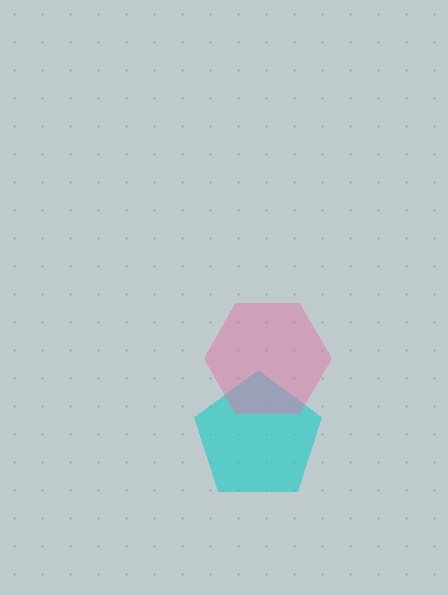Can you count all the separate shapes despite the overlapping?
Yes, there are 2 separate shapes.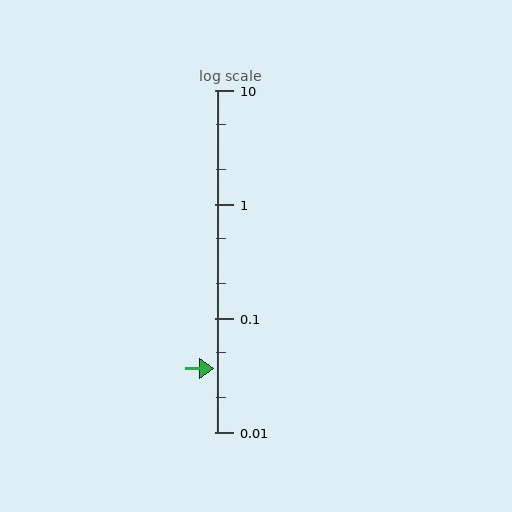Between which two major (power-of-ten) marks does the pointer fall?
The pointer is between 0.01 and 0.1.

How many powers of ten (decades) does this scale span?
The scale spans 3 decades, from 0.01 to 10.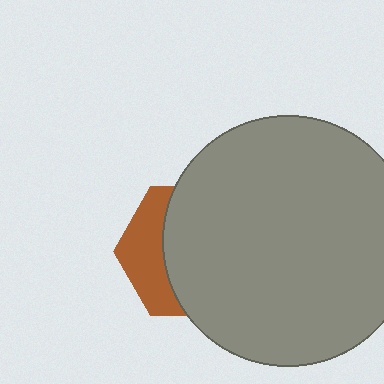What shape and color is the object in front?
The object in front is a gray circle.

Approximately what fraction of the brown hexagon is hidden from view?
Roughly 68% of the brown hexagon is hidden behind the gray circle.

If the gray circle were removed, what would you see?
You would see the complete brown hexagon.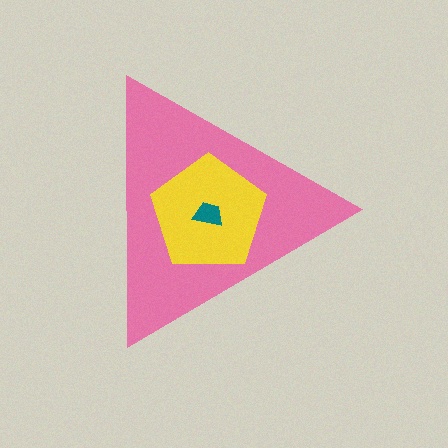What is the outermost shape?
The pink triangle.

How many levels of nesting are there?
3.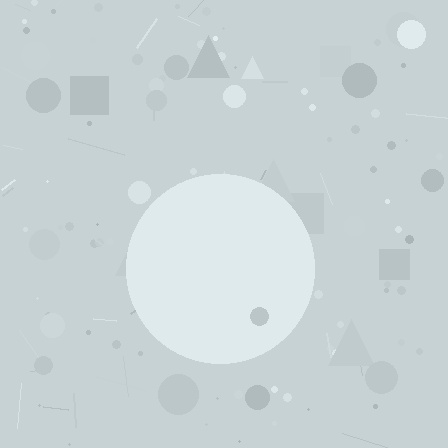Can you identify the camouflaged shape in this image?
The camouflaged shape is a circle.